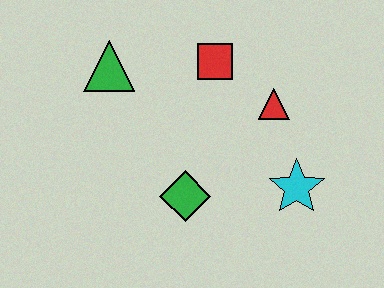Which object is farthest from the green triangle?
The cyan star is farthest from the green triangle.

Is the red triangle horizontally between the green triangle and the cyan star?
Yes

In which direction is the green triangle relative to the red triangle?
The green triangle is to the left of the red triangle.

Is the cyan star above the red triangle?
No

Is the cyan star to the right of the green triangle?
Yes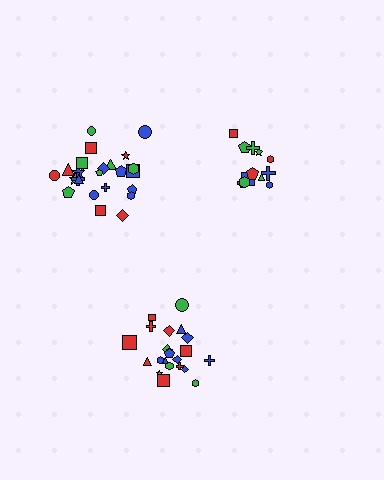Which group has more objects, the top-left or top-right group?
The top-left group.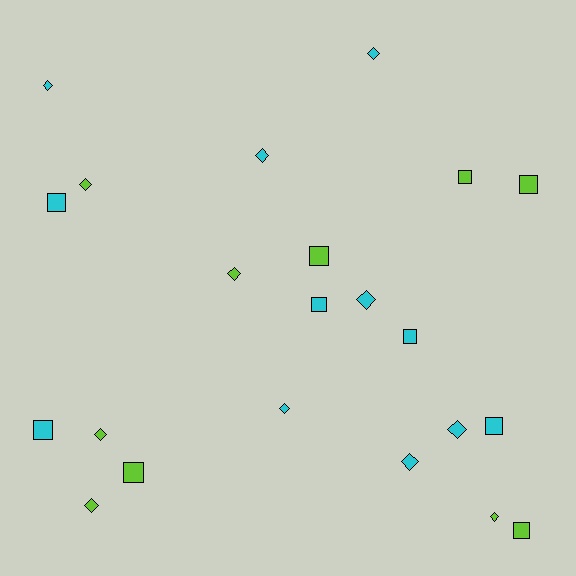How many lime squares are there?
There are 5 lime squares.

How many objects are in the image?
There are 22 objects.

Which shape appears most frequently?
Diamond, with 12 objects.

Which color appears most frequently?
Cyan, with 12 objects.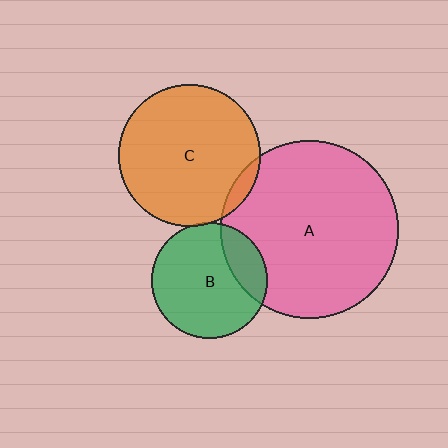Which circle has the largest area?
Circle A (pink).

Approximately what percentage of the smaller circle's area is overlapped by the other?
Approximately 5%.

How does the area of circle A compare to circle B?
Approximately 2.4 times.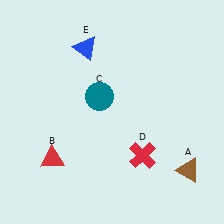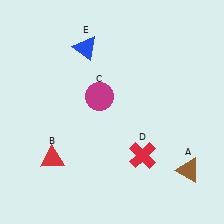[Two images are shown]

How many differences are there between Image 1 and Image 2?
There is 1 difference between the two images.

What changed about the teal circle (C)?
In Image 1, C is teal. In Image 2, it changed to magenta.